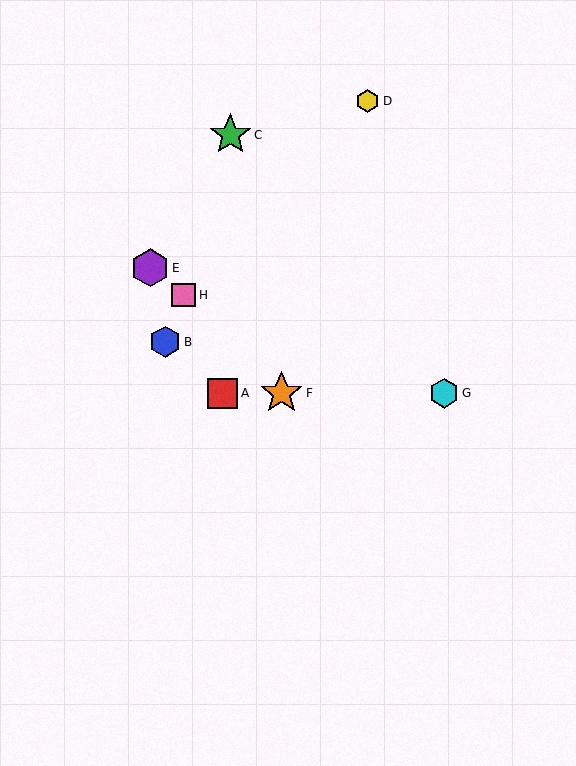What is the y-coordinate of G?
Object G is at y≈393.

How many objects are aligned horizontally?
3 objects (A, F, G) are aligned horizontally.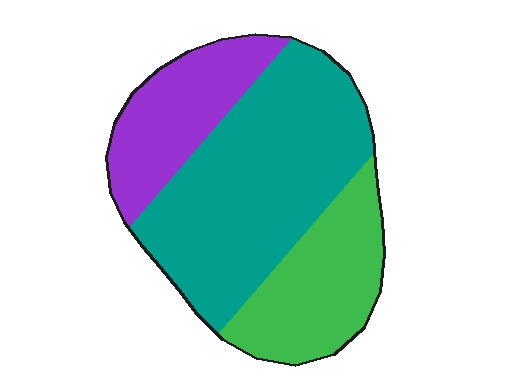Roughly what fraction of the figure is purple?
Purple covers about 20% of the figure.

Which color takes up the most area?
Teal, at roughly 50%.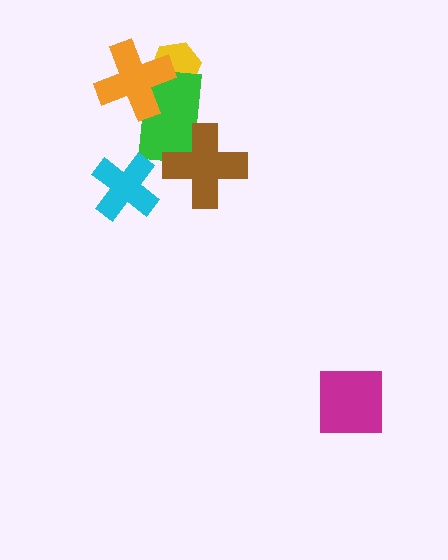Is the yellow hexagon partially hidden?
Yes, it is partially covered by another shape.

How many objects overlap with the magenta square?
0 objects overlap with the magenta square.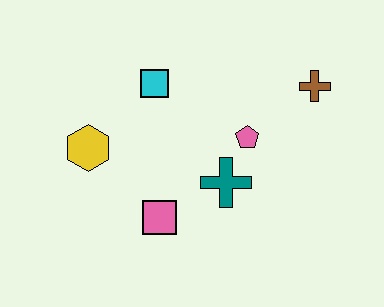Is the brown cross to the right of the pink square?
Yes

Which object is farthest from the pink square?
The brown cross is farthest from the pink square.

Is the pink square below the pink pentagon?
Yes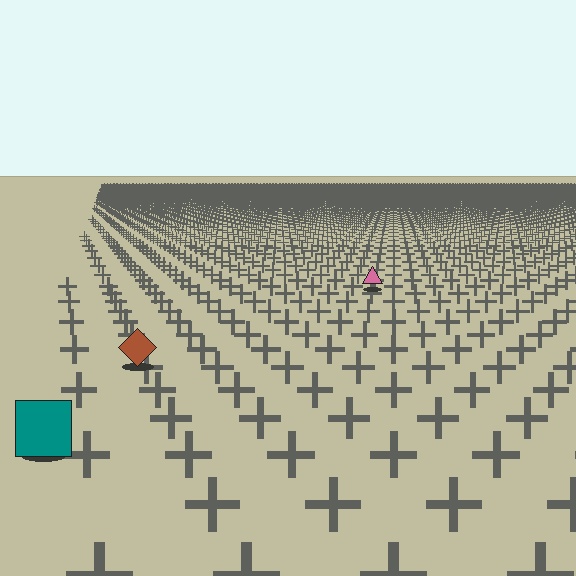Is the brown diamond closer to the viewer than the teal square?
No. The teal square is closer — you can tell from the texture gradient: the ground texture is coarser near it.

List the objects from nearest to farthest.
From nearest to farthest: the teal square, the brown diamond, the pink triangle.